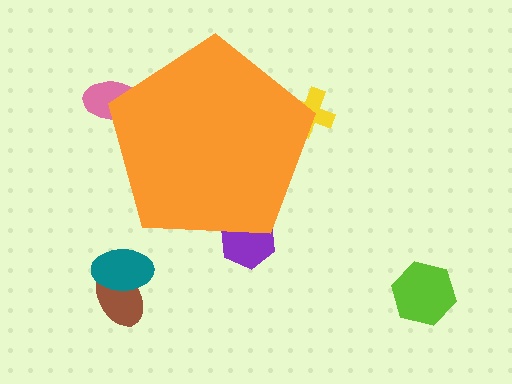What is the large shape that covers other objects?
An orange pentagon.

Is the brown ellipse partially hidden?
No, the brown ellipse is fully visible.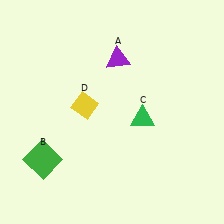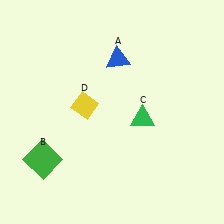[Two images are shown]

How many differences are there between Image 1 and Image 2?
There is 1 difference between the two images.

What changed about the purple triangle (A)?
In Image 1, A is purple. In Image 2, it changed to blue.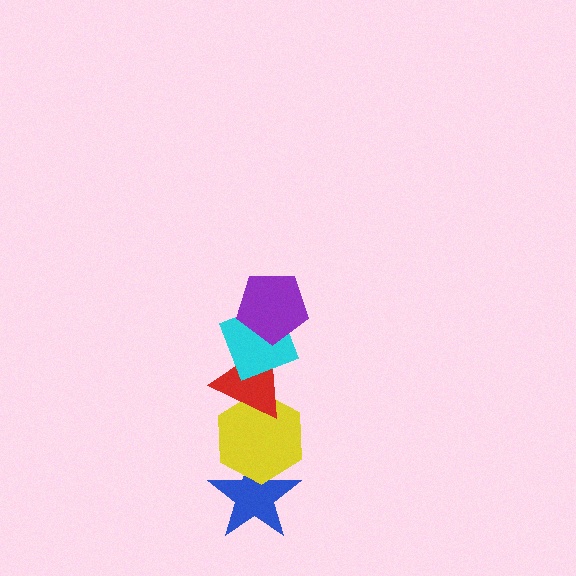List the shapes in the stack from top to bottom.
From top to bottom: the purple pentagon, the cyan diamond, the red triangle, the yellow hexagon, the blue star.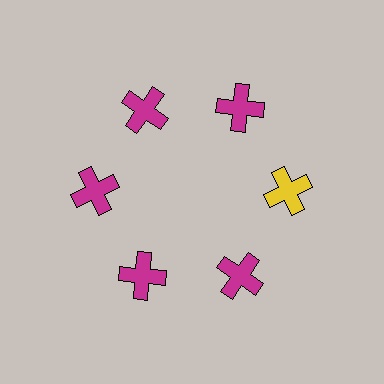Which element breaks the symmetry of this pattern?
The yellow cross at roughly the 3 o'clock position breaks the symmetry. All other shapes are magenta crosses.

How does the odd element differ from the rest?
It has a different color: yellow instead of magenta.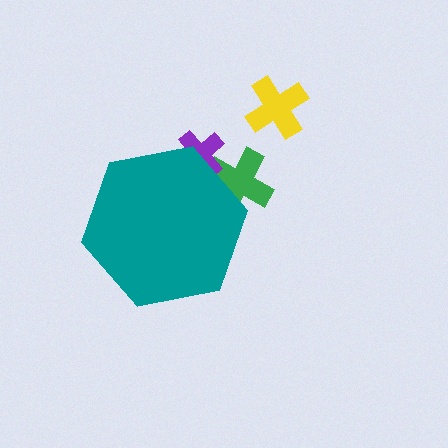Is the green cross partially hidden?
Yes, the green cross is partially hidden behind the teal hexagon.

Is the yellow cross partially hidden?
No, the yellow cross is fully visible.